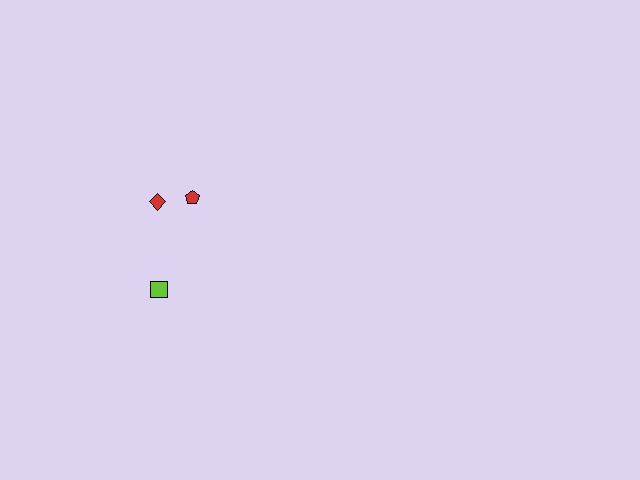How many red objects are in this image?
There are 2 red objects.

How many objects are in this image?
There are 3 objects.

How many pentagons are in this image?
There is 1 pentagon.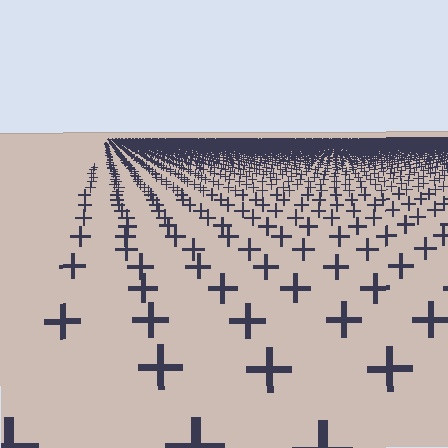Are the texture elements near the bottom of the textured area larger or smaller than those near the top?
Larger. Near the bottom, elements are closer to the viewer and appear at a bigger on-screen size.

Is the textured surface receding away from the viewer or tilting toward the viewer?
The surface is receding away from the viewer. Texture elements get smaller and denser toward the top.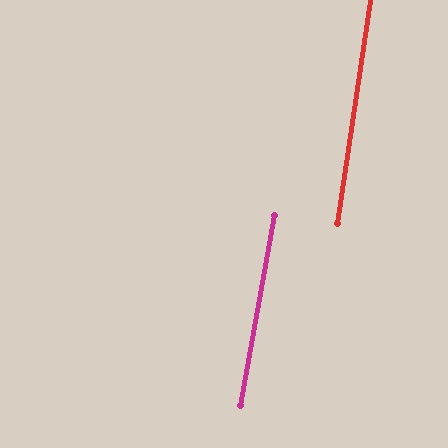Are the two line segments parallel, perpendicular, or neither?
Parallel — their directions differ by only 1.8°.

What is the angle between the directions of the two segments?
Approximately 2 degrees.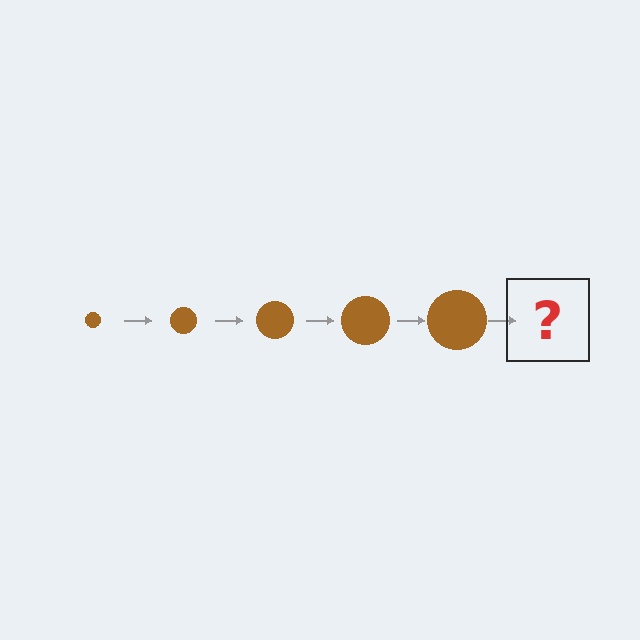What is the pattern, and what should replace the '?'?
The pattern is that the circle gets progressively larger each step. The '?' should be a brown circle, larger than the previous one.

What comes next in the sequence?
The next element should be a brown circle, larger than the previous one.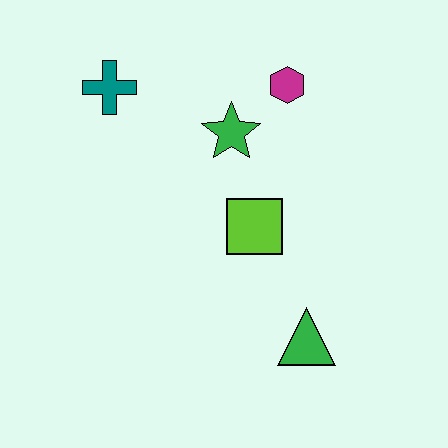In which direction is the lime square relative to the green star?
The lime square is below the green star.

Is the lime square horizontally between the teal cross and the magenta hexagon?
Yes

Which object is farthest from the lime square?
The teal cross is farthest from the lime square.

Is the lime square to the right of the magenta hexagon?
No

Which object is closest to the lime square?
The green star is closest to the lime square.